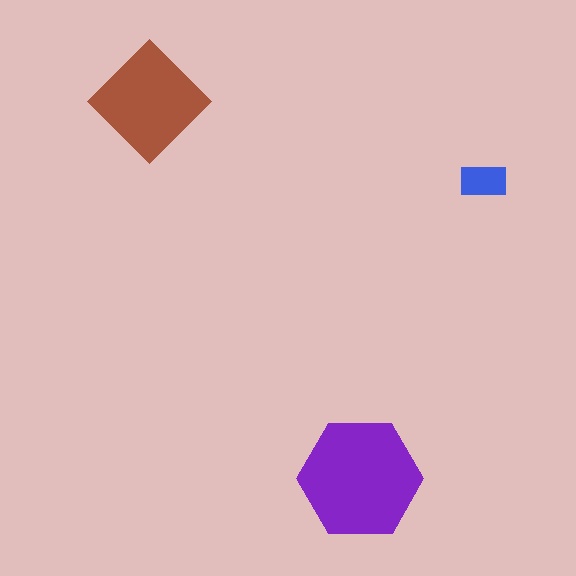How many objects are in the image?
There are 3 objects in the image.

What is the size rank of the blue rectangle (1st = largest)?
3rd.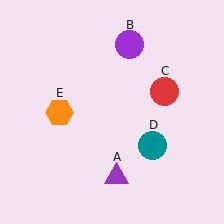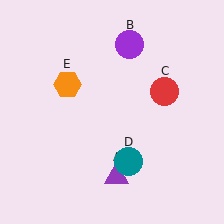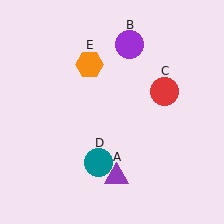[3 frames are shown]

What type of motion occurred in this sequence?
The teal circle (object D), orange hexagon (object E) rotated clockwise around the center of the scene.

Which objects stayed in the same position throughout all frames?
Purple triangle (object A) and purple circle (object B) and red circle (object C) remained stationary.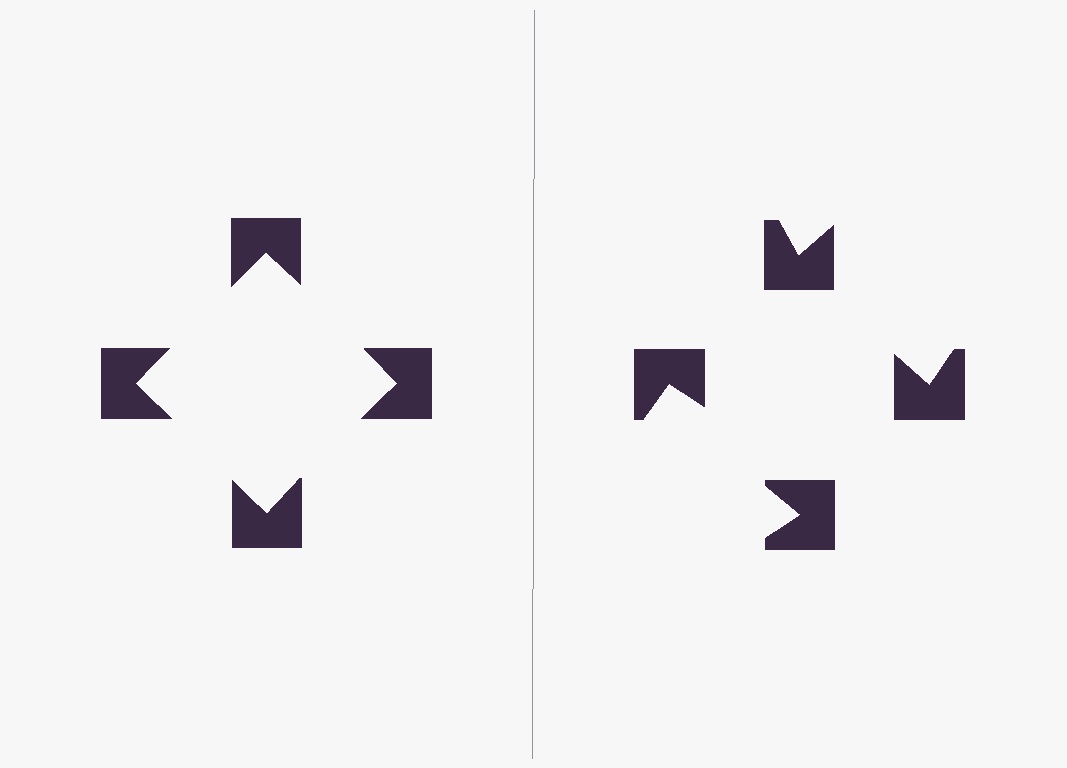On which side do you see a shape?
An illusory square appears on the left side. On the right side the wedge cuts are rotated, so no coherent shape forms.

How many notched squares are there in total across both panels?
8 — 4 on each side.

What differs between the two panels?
The notched squares are positioned identically on both sides; only the wedge orientations differ. On the left they align to a square; on the right they are misaligned.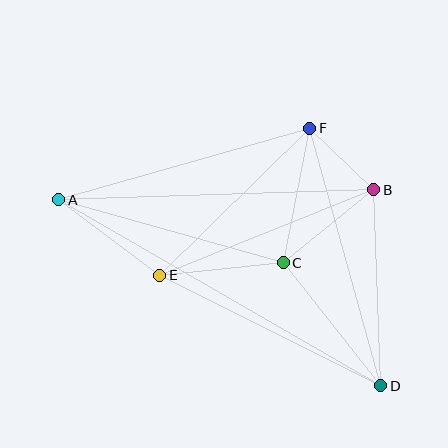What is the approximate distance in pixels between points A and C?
The distance between A and C is approximately 233 pixels.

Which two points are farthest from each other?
Points A and D are farthest from each other.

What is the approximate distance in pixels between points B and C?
The distance between B and C is approximately 117 pixels.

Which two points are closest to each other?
Points B and F are closest to each other.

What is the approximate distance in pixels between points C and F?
The distance between C and F is approximately 137 pixels.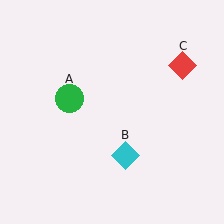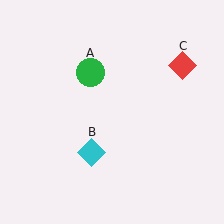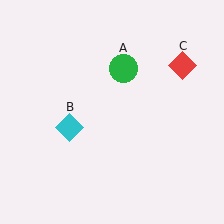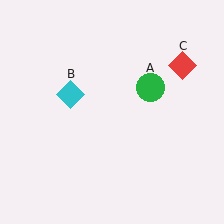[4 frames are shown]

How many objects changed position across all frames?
2 objects changed position: green circle (object A), cyan diamond (object B).